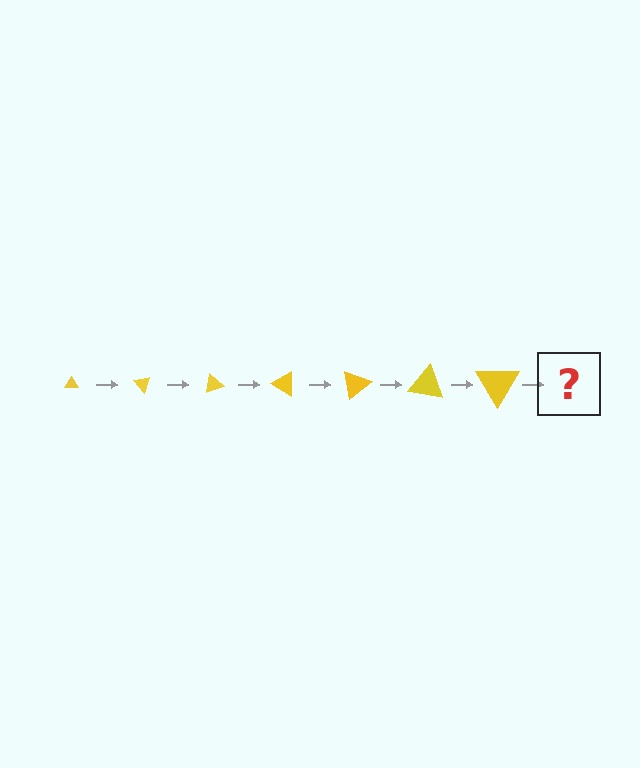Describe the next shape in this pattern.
It should be a triangle, larger than the previous one and rotated 350 degrees from the start.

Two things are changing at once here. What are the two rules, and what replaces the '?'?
The two rules are that the triangle grows larger each step and it rotates 50 degrees each step. The '?' should be a triangle, larger than the previous one and rotated 350 degrees from the start.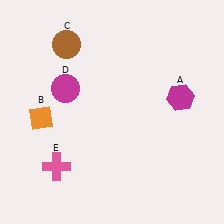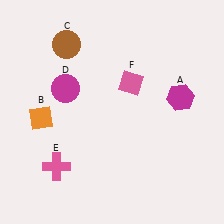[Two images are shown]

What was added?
A pink diamond (F) was added in Image 2.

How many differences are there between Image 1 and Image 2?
There is 1 difference between the two images.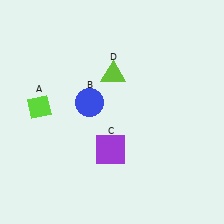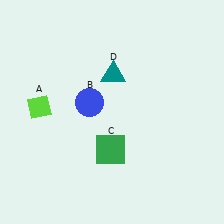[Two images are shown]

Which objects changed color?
C changed from purple to green. D changed from lime to teal.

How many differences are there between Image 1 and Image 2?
There are 2 differences between the two images.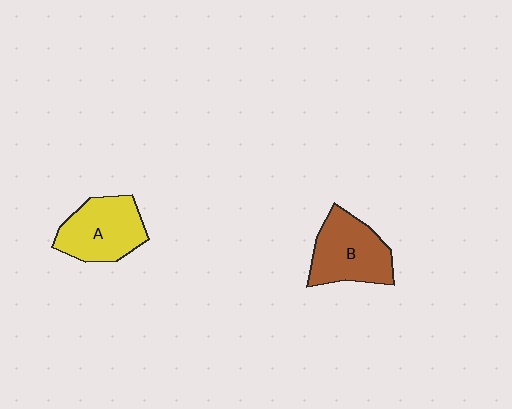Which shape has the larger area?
Shape B (brown).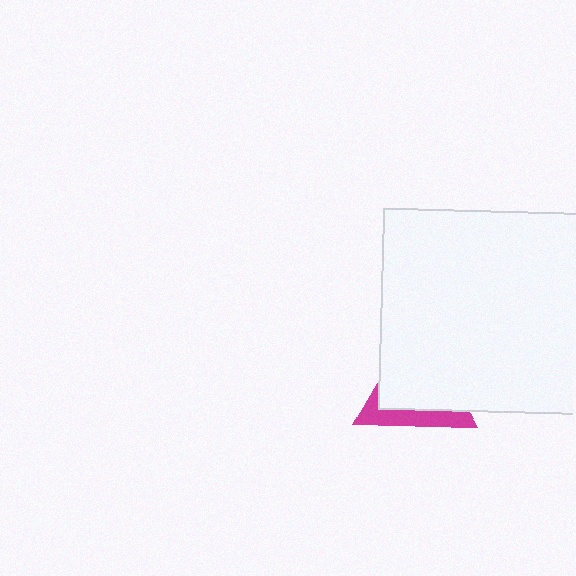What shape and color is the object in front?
The object in front is a white square.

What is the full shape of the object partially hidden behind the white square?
The partially hidden object is a magenta triangle.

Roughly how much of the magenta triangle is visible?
A small part of it is visible (roughly 30%).